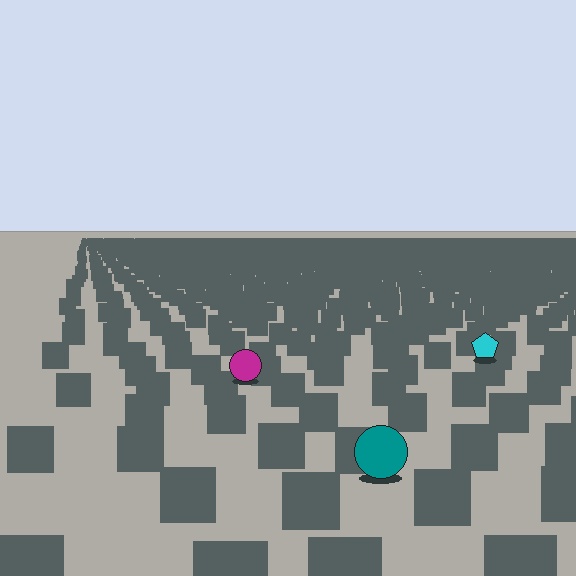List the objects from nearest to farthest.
From nearest to farthest: the teal circle, the magenta circle, the cyan pentagon.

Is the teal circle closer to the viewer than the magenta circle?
Yes. The teal circle is closer — you can tell from the texture gradient: the ground texture is coarser near it.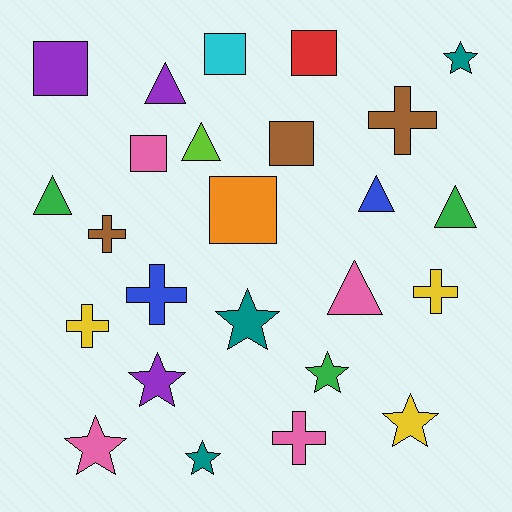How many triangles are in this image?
There are 6 triangles.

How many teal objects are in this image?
There are 3 teal objects.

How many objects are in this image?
There are 25 objects.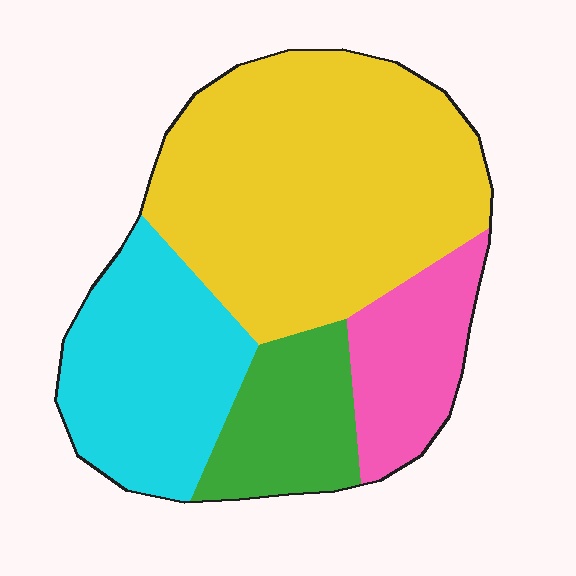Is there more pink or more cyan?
Cyan.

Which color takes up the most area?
Yellow, at roughly 50%.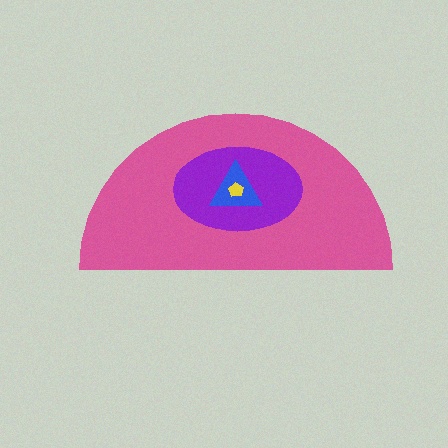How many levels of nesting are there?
4.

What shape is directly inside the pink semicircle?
The purple ellipse.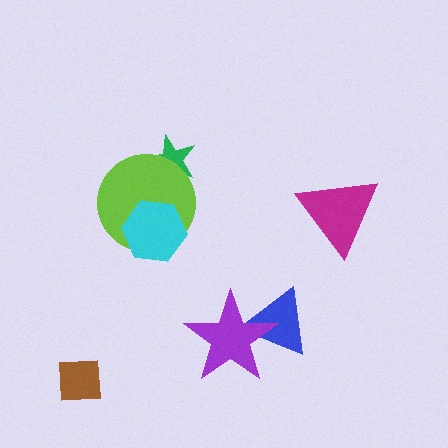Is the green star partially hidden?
Yes, it is partially covered by another shape.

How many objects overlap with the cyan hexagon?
1 object overlaps with the cyan hexagon.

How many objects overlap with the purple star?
1 object overlaps with the purple star.